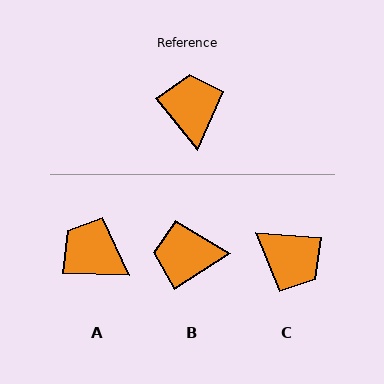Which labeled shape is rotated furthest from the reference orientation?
C, about 134 degrees away.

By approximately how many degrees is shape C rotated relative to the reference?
Approximately 134 degrees clockwise.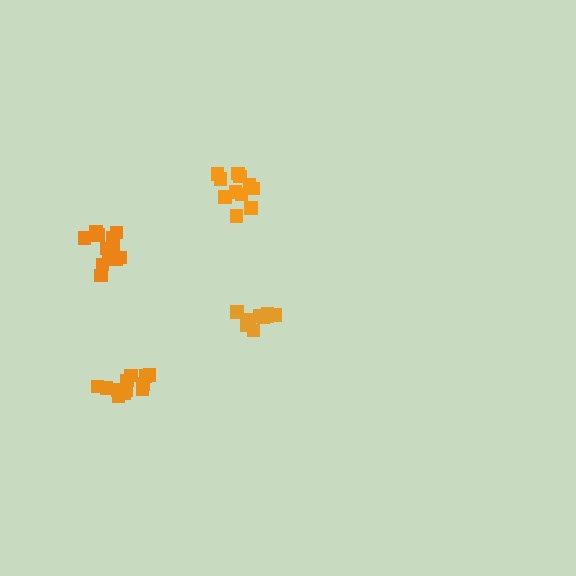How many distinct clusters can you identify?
There are 4 distinct clusters.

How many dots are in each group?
Group 1: 9 dots, Group 2: 11 dots, Group 3: 12 dots, Group 4: 12 dots (44 total).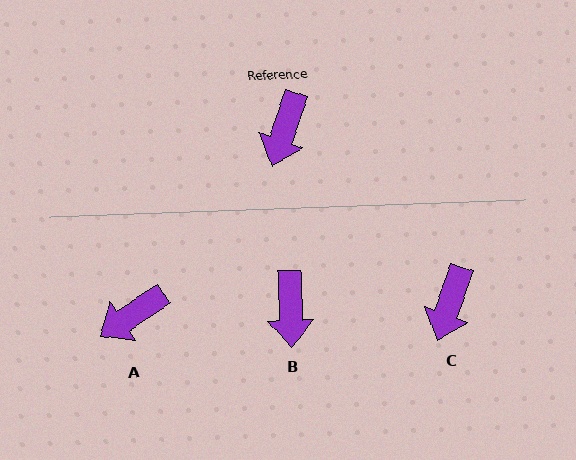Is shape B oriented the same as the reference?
No, it is off by about 21 degrees.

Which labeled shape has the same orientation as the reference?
C.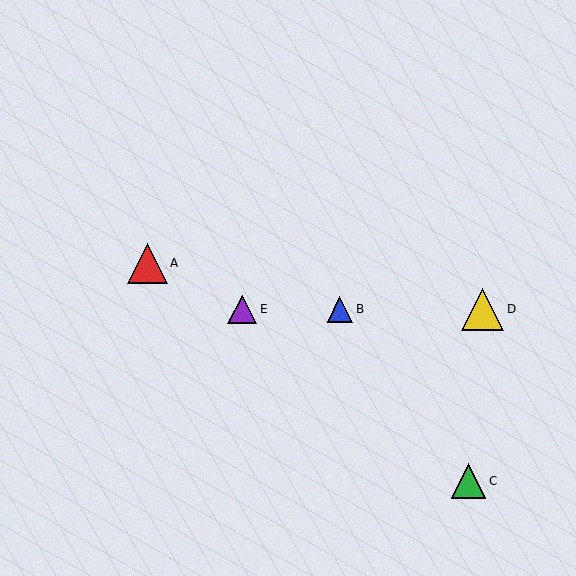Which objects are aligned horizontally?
Objects B, D, E are aligned horizontally.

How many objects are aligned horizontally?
3 objects (B, D, E) are aligned horizontally.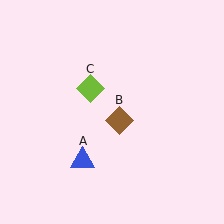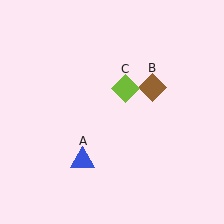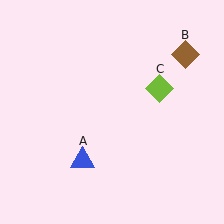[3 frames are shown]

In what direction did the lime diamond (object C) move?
The lime diamond (object C) moved right.